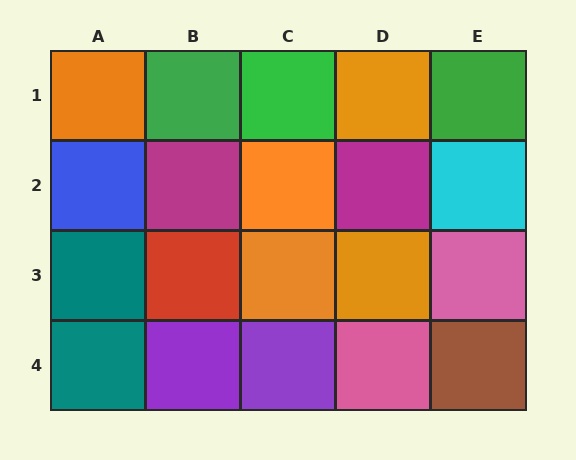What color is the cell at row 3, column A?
Teal.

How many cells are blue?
1 cell is blue.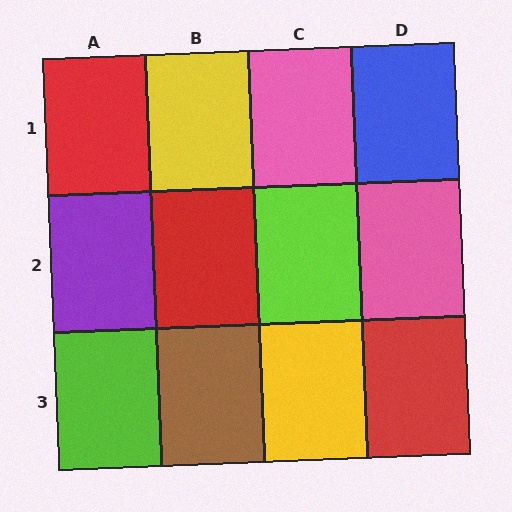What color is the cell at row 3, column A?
Lime.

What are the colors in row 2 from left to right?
Purple, red, lime, pink.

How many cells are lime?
2 cells are lime.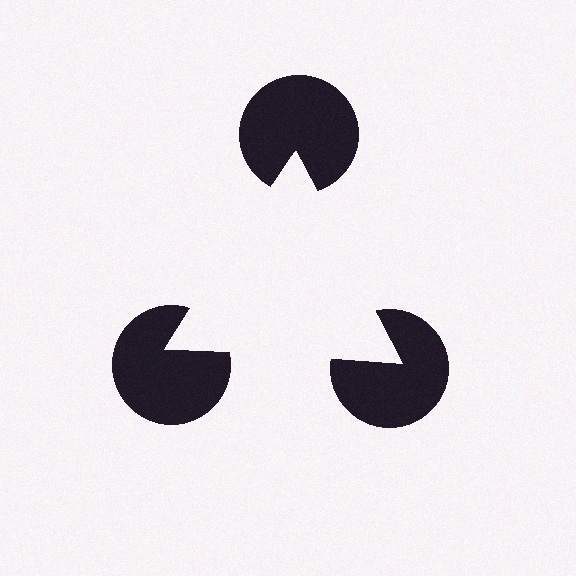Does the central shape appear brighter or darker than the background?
It typically appears slightly brighter than the background, even though no actual brightness change is drawn.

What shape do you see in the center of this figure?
An illusory triangle — its edges are inferred from the aligned wedge cuts in the pac-man discs, not physically drawn.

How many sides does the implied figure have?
3 sides.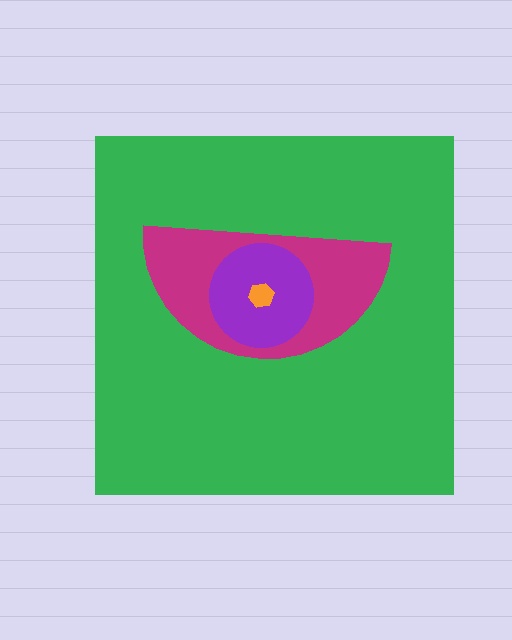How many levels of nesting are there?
4.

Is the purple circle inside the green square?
Yes.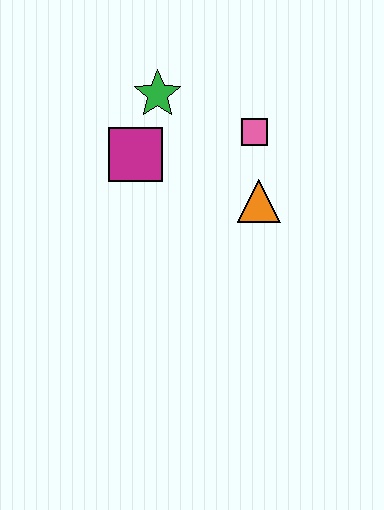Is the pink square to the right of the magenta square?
Yes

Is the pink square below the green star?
Yes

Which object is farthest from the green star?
The orange triangle is farthest from the green star.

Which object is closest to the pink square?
The orange triangle is closest to the pink square.